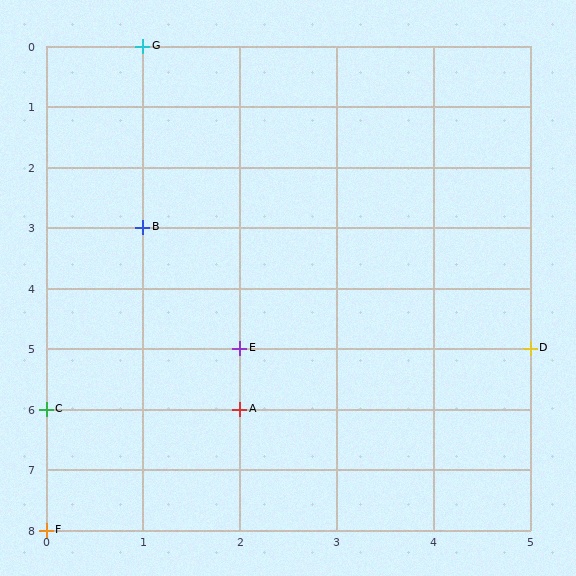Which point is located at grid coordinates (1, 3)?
Point B is at (1, 3).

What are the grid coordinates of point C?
Point C is at grid coordinates (0, 6).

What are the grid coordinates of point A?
Point A is at grid coordinates (2, 6).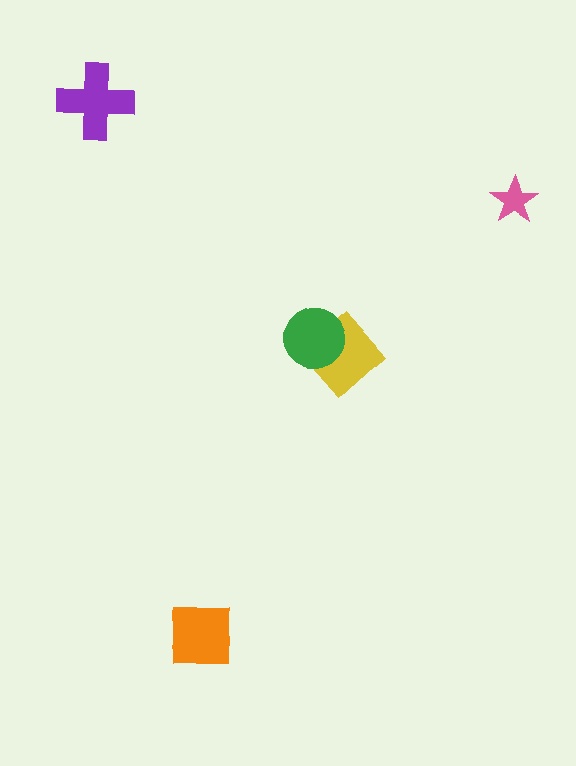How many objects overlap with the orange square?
0 objects overlap with the orange square.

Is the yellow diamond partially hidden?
Yes, it is partially covered by another shape.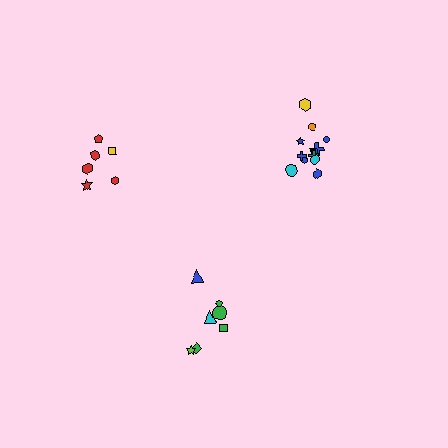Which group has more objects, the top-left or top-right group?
The top-right group.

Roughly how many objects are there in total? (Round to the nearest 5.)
Roughly 25 objects in total.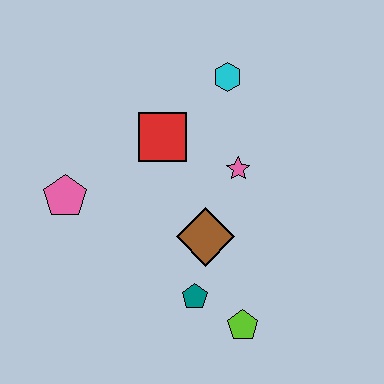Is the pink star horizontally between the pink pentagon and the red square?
No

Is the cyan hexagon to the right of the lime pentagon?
No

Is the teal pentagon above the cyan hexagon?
No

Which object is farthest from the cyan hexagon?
The lime pentagon is farthest from the cyan hexagon.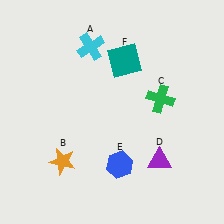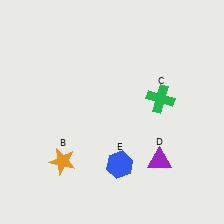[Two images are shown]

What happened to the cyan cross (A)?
The cyan cross (A) was removed in Image 2. It was in the top-left area of Image 1.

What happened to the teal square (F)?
The teal square (F) was removed in Image 2. It was in the top-right area of Image 1.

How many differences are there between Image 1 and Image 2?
There are 2 differences between the two images.